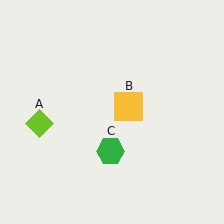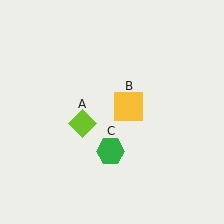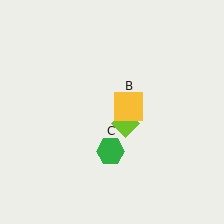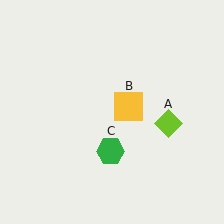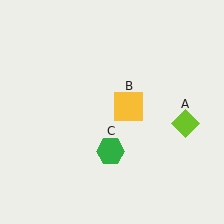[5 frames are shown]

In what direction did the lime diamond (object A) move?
The lime diamond (object A) moved right.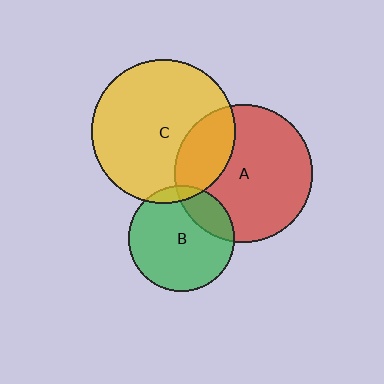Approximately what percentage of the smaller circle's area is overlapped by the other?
Approximately 20%.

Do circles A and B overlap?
Yes.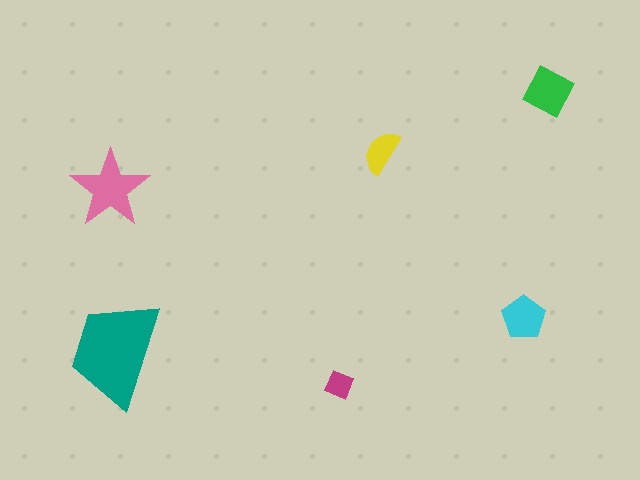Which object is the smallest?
The magenta diamond.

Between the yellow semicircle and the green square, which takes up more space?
The green square.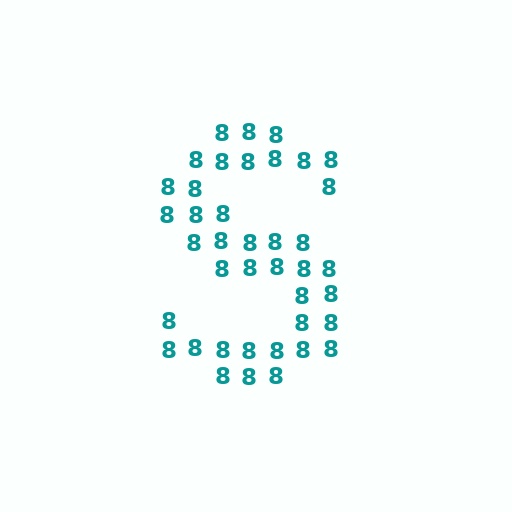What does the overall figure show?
The overall figure shows the letter S.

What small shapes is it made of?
It is made of small digit 8's.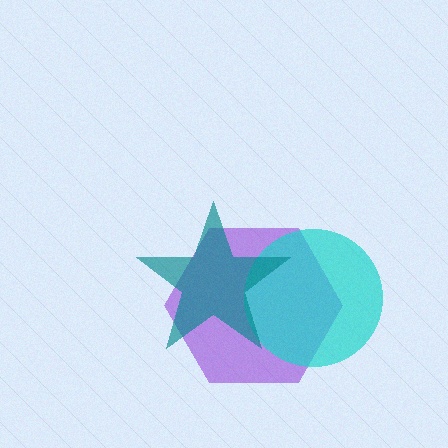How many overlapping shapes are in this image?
There are 3 overlapping shapes in the image.